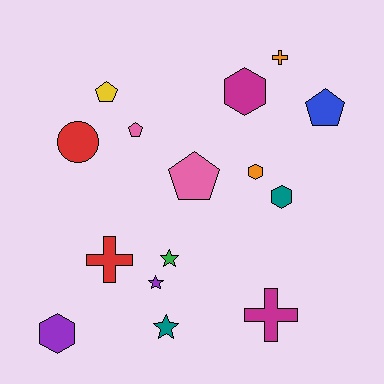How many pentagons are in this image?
There are 4 pentagons.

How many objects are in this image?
There are 15 objects.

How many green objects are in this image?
There is 1 green object.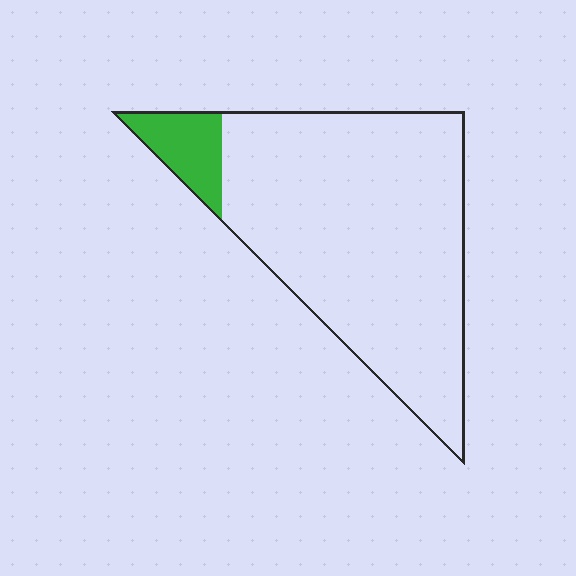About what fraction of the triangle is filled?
About one tenth (1/10).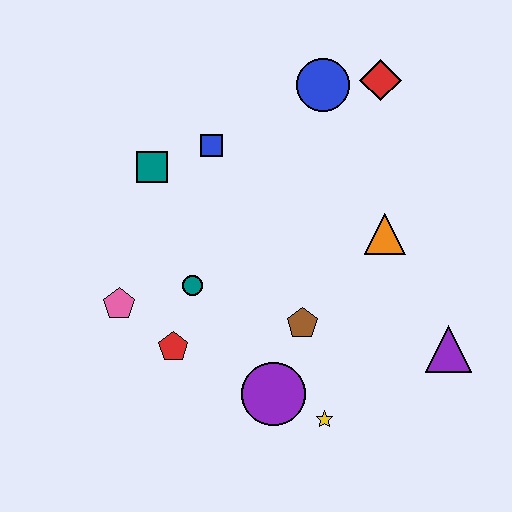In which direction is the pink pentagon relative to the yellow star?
The pink pentagon is to the left of the yellow star.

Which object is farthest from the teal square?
The purple triangle is farthest from the teal square.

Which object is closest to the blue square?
The teal square is closest to the blue square.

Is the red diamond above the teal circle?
Yes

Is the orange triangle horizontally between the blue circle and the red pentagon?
No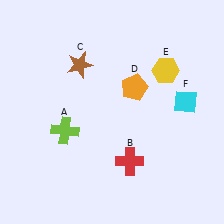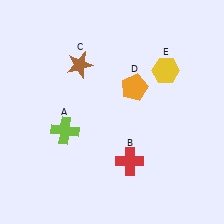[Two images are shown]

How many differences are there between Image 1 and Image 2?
There is 1 difference between the two images.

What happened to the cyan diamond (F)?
The cyan diamond (F) was removed in Image 2. It was in the top-right area of Image 1.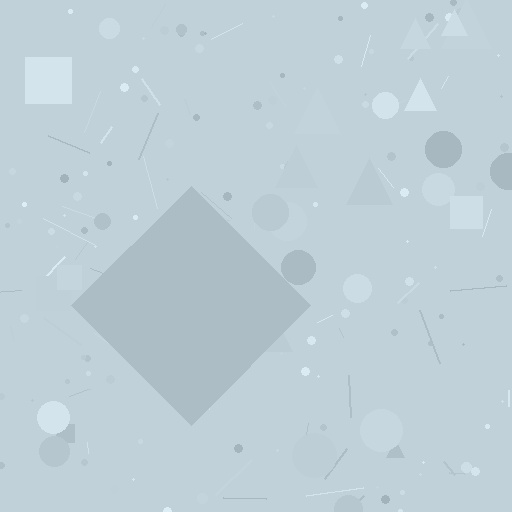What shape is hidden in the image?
A diamond is hidden in the image.